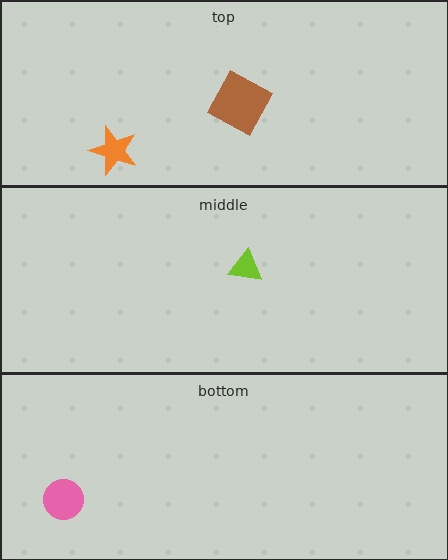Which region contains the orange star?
The top region.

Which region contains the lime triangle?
The middle region.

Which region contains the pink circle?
The bottom region.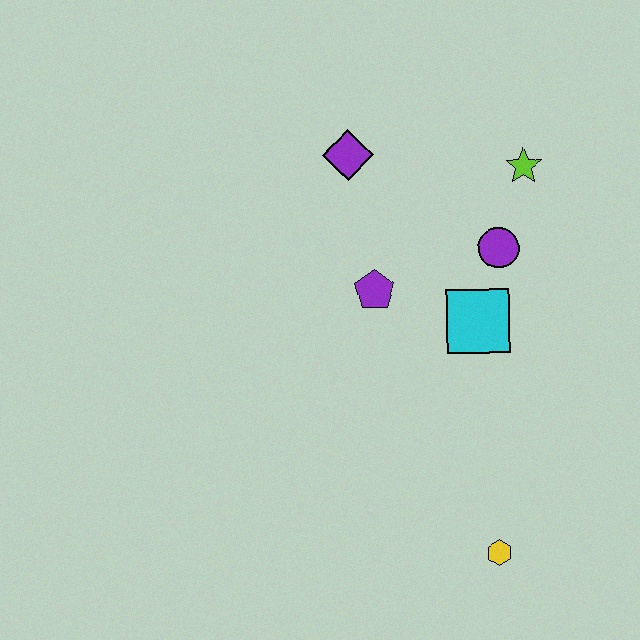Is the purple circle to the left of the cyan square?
No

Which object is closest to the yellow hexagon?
The cyan square is closest to the yellow hexagon.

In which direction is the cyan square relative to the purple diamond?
The cyan square is below the purple diamond.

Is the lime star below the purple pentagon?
No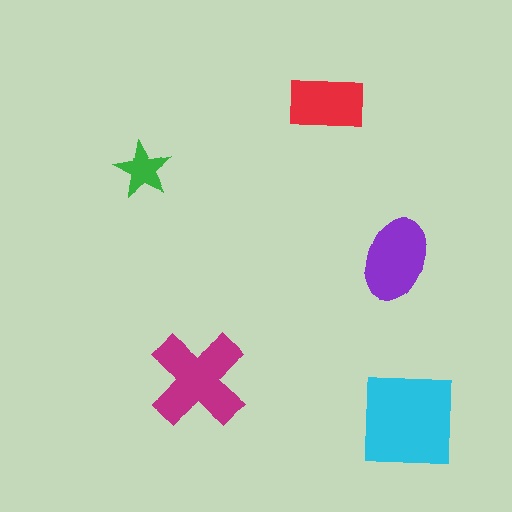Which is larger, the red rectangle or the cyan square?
The cyan square.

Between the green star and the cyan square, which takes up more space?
The cyan square.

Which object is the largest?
The cyan square.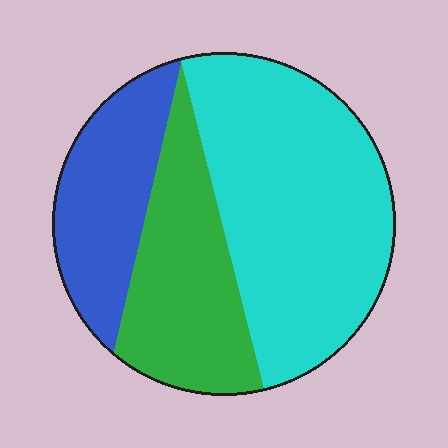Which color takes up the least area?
Blue, at roughly 20%.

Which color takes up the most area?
Cyan, at roughly 50%.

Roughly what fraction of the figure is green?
Green takes up between a sixth and a third of the figure.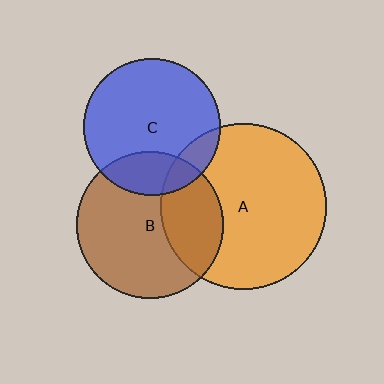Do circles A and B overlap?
Yes.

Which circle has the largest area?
Circle A (orange).